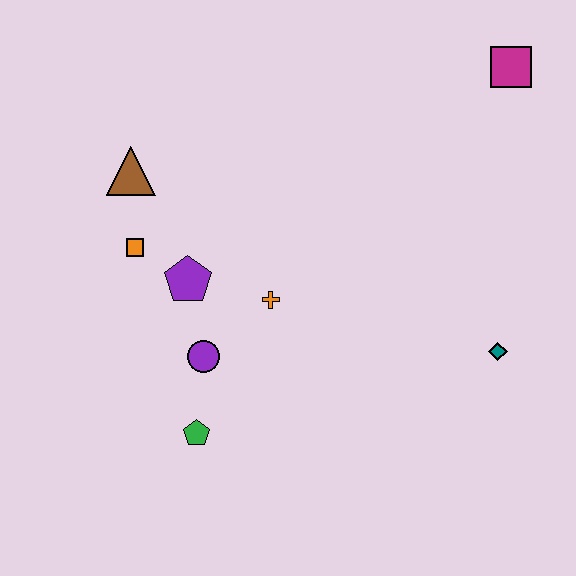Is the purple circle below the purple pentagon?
Yes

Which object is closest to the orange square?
The purple pentagon is closest to the orange square.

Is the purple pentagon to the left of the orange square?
No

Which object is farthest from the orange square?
The magenta square is farthest from the orange square.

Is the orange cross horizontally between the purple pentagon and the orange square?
No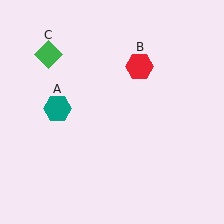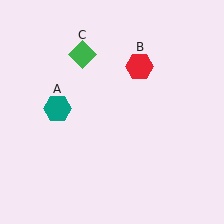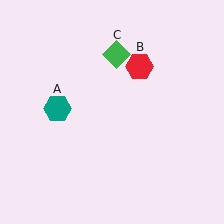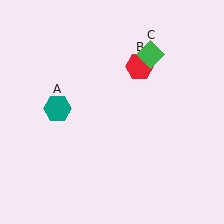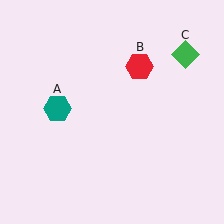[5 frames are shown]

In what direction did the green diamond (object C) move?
The green diamond (object C) moved right.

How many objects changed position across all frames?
1 object changed position: green diamond (object C).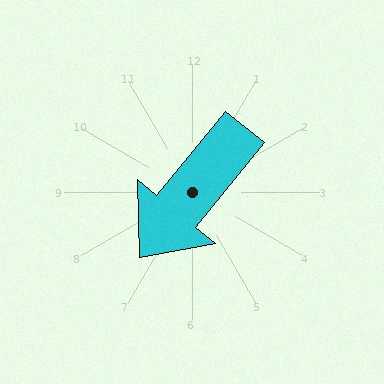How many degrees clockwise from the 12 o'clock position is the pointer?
Approximately 219 degrees.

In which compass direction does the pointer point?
Southwest.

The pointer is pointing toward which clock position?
Roughly 7 o'clock.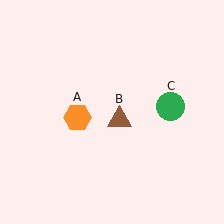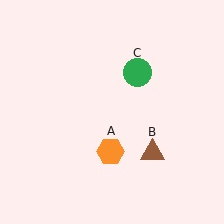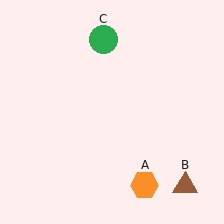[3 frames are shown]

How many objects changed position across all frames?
3 objects changed position: orange hexagon (object A), brown triangle (object B), green circle (object C).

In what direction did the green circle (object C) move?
The green circle (object C) moved up and to the left.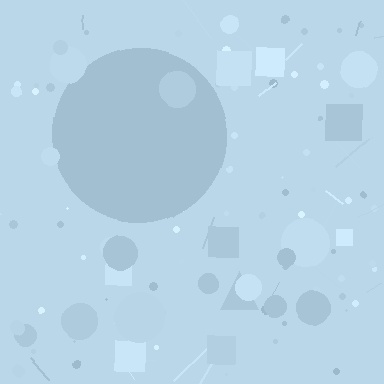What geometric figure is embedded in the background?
A circle is embedded in the background.